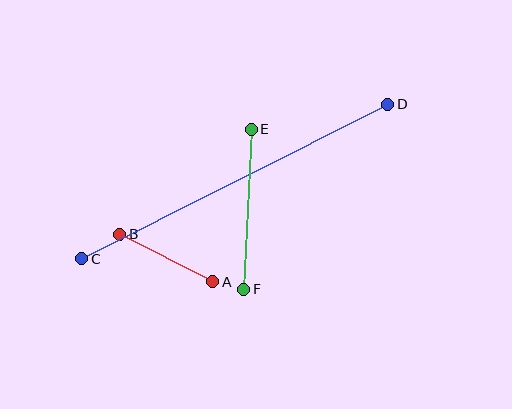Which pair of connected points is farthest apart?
Points C and D are farthest apart.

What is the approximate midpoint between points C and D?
The midpoint is at approximately (235, 182) pixels.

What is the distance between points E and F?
The distance is approximately 160 pixels.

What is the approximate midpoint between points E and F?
The midpoint is at approximately (248, 209) pixels.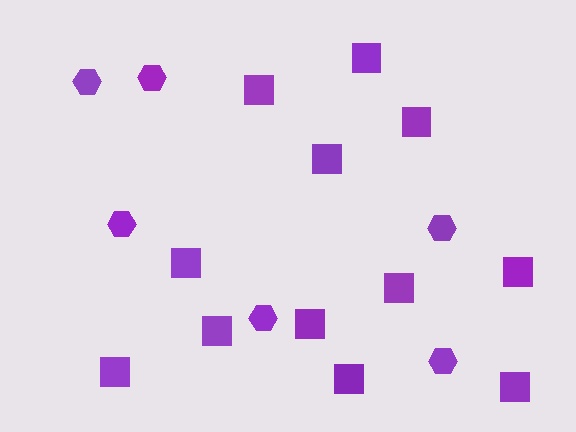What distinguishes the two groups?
There are 2 groups: one group of squares (12) and one group of hexagons (6).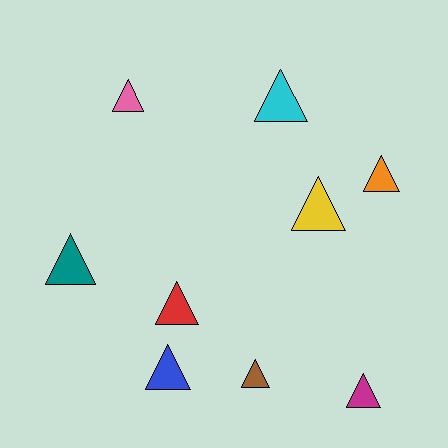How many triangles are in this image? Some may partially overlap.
There are 9 triangles.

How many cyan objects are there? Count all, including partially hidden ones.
There is 1 cyan object.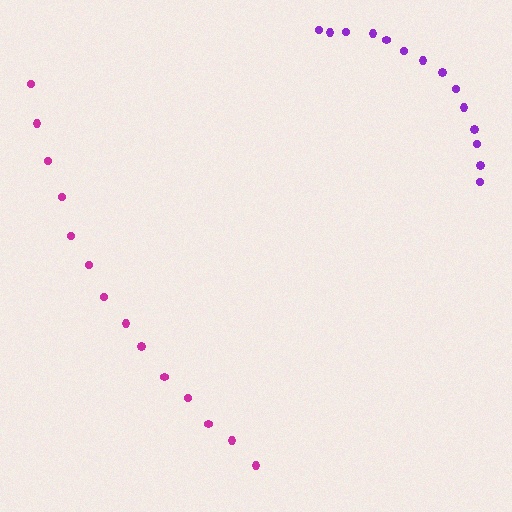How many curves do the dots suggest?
There are 2 distinct paths.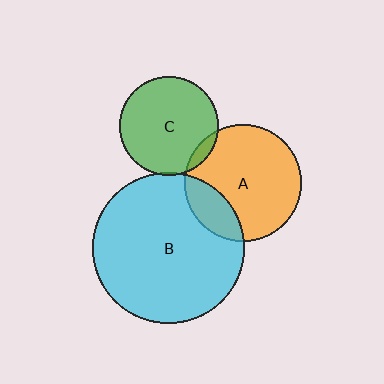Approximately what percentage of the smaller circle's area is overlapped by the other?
Approximately 20%.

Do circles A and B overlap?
Yes.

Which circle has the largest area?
Circle B (cyan).